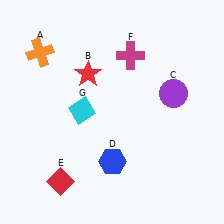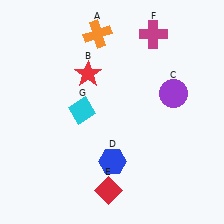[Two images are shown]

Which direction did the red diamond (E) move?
The red diamond (E) moved right.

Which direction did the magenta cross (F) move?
The magenta cross (F) moved right.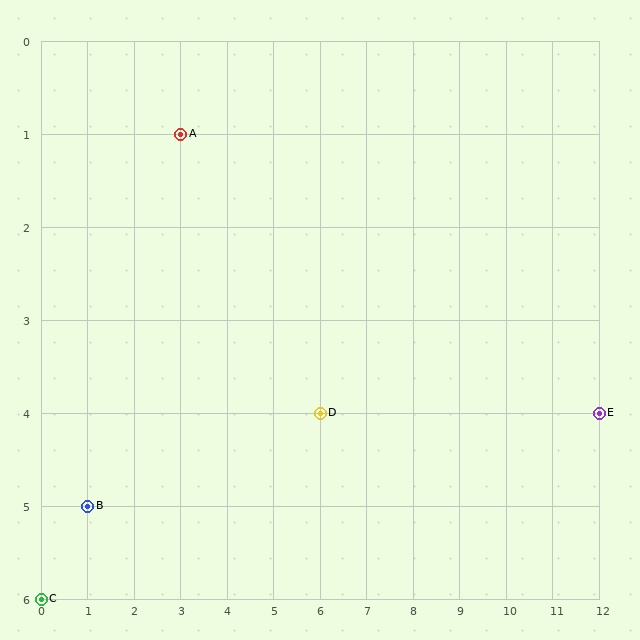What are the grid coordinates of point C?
Point C is at grid coordinates (0, 6).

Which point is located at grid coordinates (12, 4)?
Point E is at (12, 4).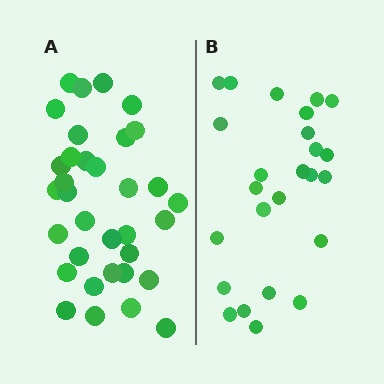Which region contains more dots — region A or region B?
Region A (the left region) has more dots.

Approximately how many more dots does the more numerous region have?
Region A has roughly 8 or so more dots than region B.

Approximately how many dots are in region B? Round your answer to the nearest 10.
About 20 dots. (The exact count is 25, which rounds to 20.)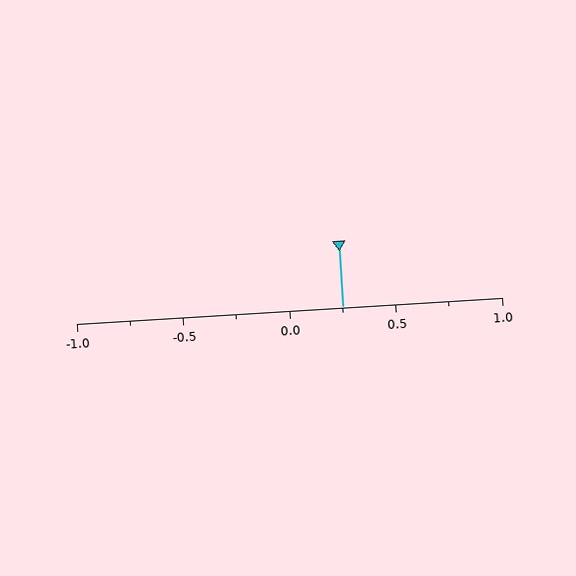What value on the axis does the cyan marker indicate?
The marker indicates approximately 0.25.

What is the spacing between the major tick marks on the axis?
The major ticks are spaced 0.5 apart.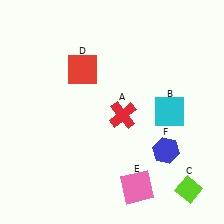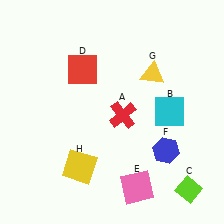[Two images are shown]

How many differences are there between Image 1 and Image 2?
There are 2 differences between the two images.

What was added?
A yellow triangle (G), a yellow square (H) were added in Image 2.